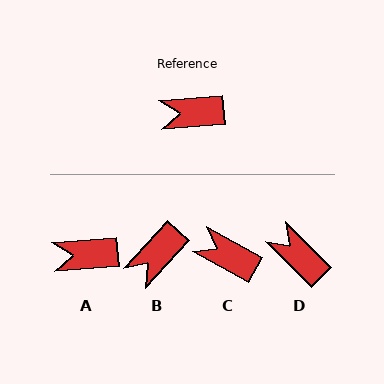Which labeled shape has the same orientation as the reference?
A.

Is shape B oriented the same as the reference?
No, it is off by about 42 degrees.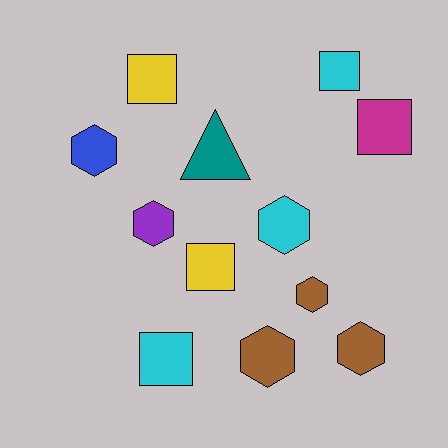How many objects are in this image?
There are 12 objects.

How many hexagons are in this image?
There are 6 hexagons.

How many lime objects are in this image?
There are no lime objects.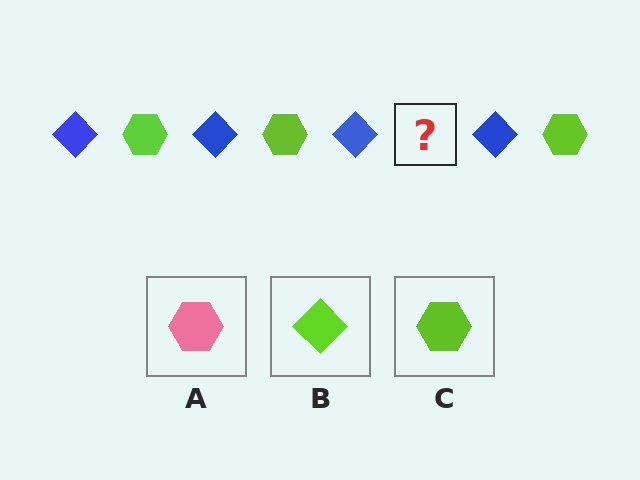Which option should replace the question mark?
Option C.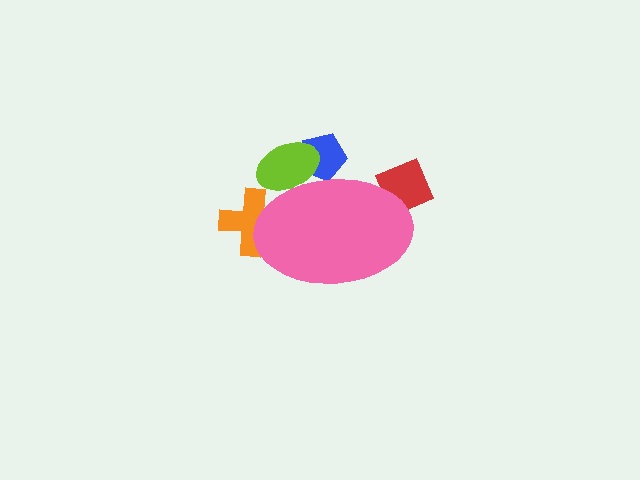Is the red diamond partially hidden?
Yes, the red diamond is partially hidden behind the pink ellipse.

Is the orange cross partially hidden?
Yes, the orange cross is partially hidden behind the pink ellipse.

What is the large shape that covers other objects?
A pink ellipse.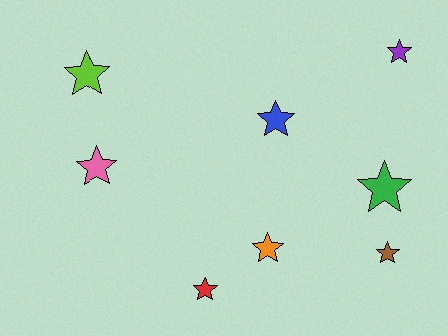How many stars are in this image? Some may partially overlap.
There are 8 stars.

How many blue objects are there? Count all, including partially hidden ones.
There is 1 blue object.